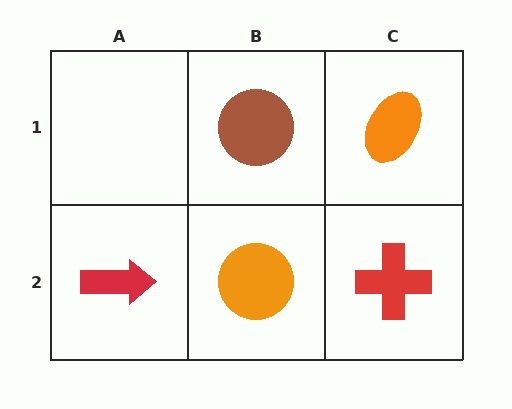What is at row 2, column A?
A red arrow.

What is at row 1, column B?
A brown circle.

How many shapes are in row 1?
2 shapes.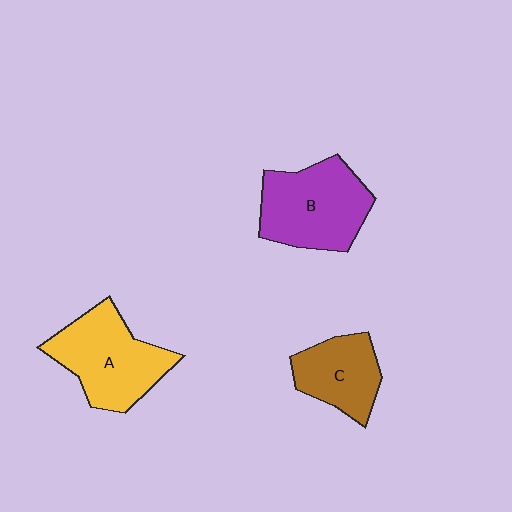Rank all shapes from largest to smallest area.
From largest to smallest: A (yellow), B (purple), C (brown).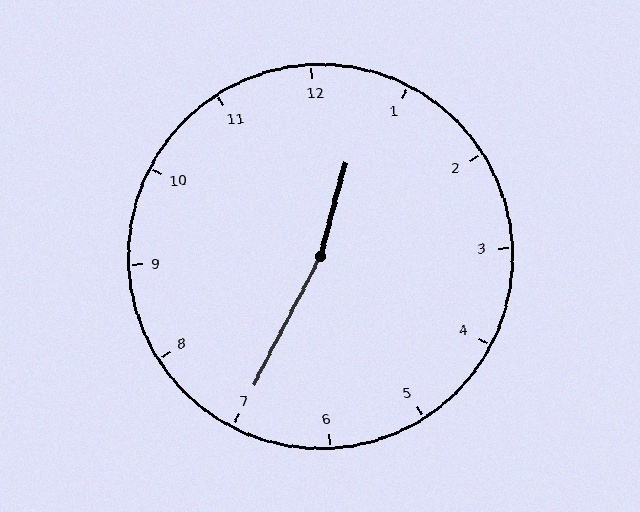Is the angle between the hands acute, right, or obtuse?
It is obtuse.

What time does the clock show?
12:35.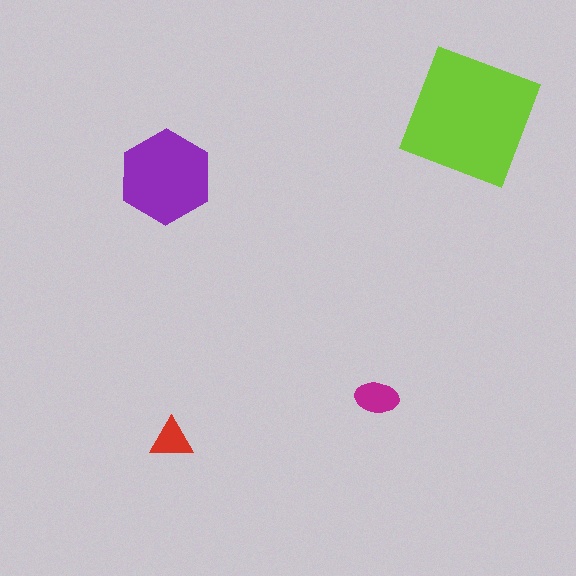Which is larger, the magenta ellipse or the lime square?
The lime square.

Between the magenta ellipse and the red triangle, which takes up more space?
The magenta ellipse.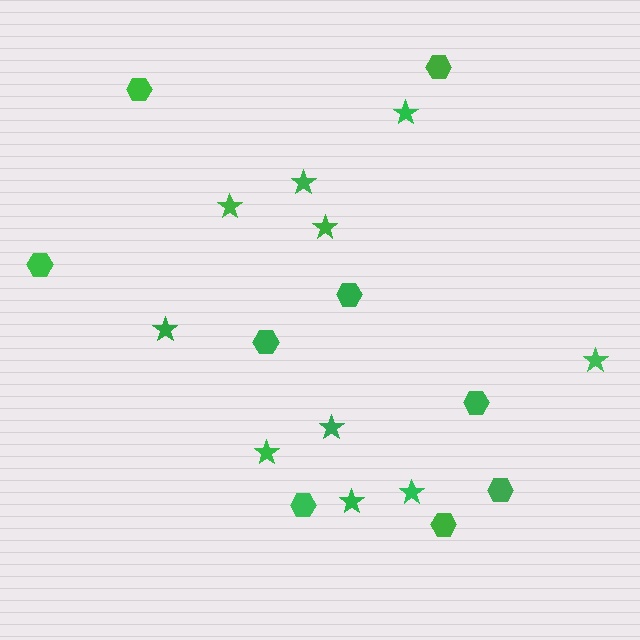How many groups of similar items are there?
There are 2 groups: one group of stars (10) and one group of hexagons (9).